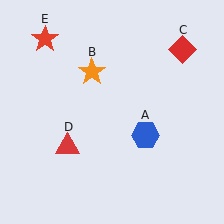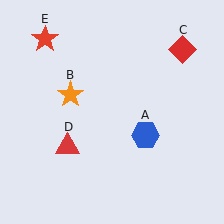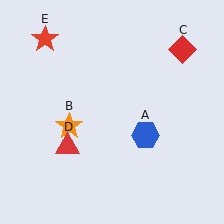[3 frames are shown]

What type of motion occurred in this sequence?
The orange star (object B) rotated counterclockwise around the center of the scene.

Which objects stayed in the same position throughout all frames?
Blue hexagon (object A) and red diamond (object C) and red triangle (object D) and red star (object E) remained stationary.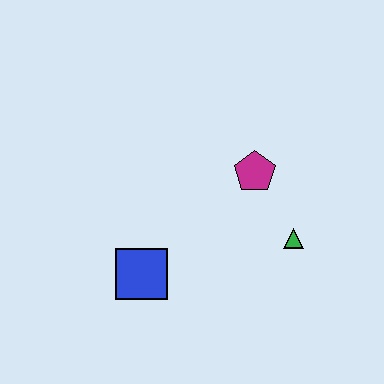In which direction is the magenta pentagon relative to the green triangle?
The magenta pentagon is above the green triangle.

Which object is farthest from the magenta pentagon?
The blue square is farthest from the magenta pentagon.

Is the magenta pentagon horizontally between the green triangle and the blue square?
Yes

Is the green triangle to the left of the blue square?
No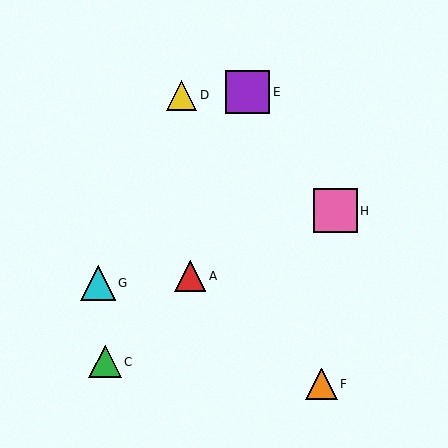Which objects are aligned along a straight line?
Objects A, B, H are aligned along a straight line.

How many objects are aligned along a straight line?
3 objects (A, B, H) are aligned along a straight line.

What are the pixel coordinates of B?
Object B is at (332, 213).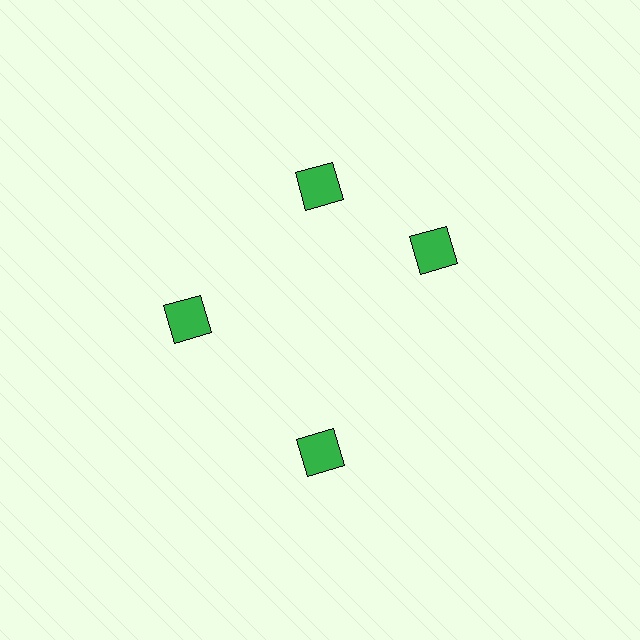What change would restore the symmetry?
The symmetry would be restored by rotating it back into even spacing with its neighbors so that all 4 squares sit at equal angles and equal distance from the center.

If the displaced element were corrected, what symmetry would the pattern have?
It would have 4-fold rotational symmetry — the pattern would map onto itself every 90 degrees.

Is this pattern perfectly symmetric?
No. The 4 green squares are arranged in a ring, but one element near the 3 o'clock position is rotated out of alignment along the ring, breaking the 4-fold rotational symmetry.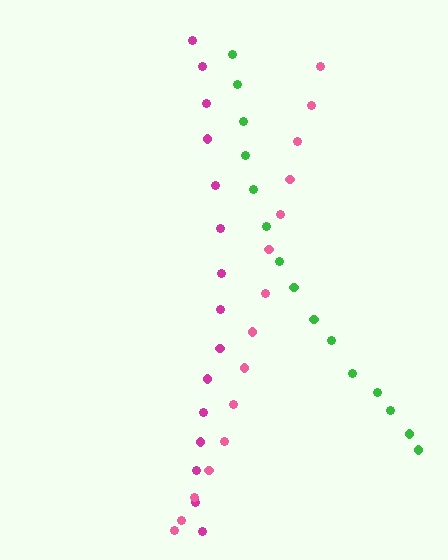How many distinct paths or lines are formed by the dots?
There are 3 distinct paths.